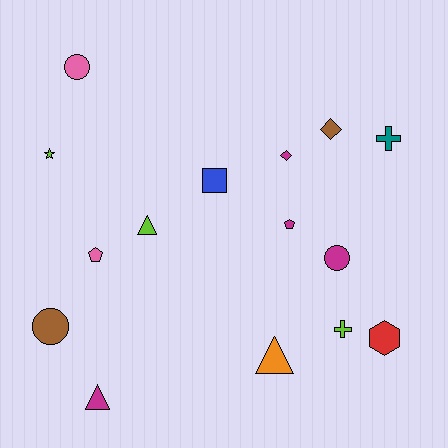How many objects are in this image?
There are 15 objects.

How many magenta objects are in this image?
There are 4 magenta objects.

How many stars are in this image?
There is 1 star.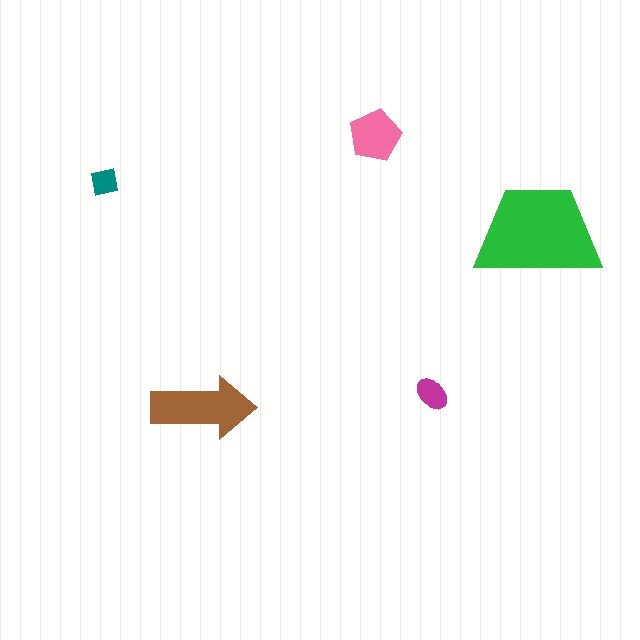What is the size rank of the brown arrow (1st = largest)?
2nd.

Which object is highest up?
The pink pentagon is topmost.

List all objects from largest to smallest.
The green trapezoid, the brown arrow, the pink pentagon, the magenta ellipse, the teal square.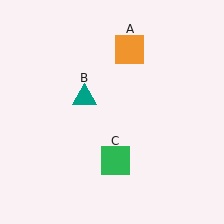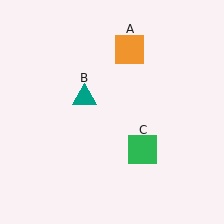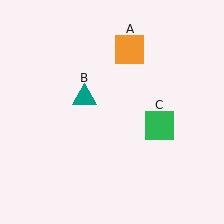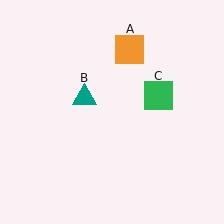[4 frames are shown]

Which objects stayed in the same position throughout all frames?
Orange square (object A) and teal triangle (object B) remained stationary.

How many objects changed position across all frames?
1 object changed position: green square (object C).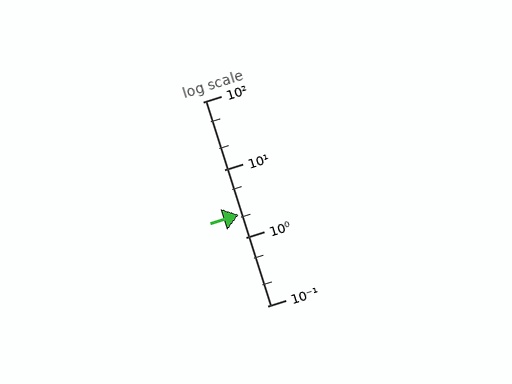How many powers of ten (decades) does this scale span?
The scale spans 3 decades, from 0.1 to 100.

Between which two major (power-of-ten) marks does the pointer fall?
The pointer is between 1 and 10.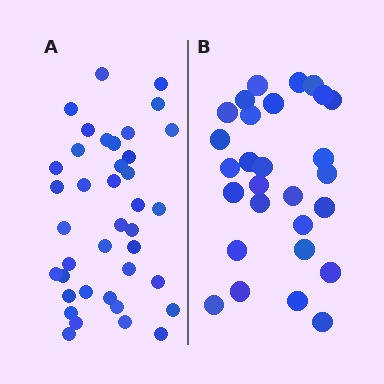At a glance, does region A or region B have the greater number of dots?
Region A (the left region) has more dots.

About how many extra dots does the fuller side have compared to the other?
Region A has roughly 12 or so more dots than region B.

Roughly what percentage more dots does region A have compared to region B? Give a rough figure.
About 40% more.